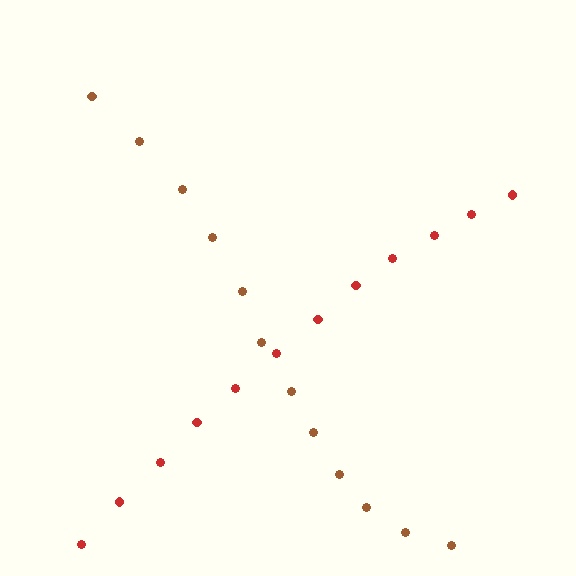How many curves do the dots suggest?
There are 2 distinct paths.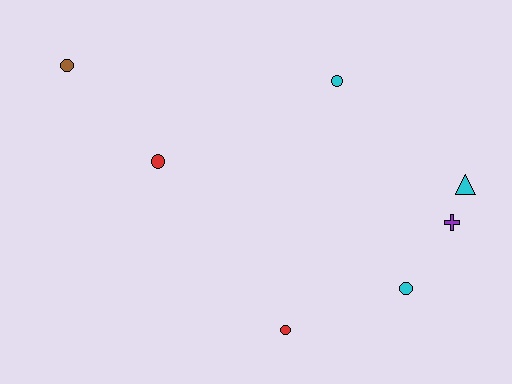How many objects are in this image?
There are 7 objects.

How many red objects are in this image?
There are 2 red objects.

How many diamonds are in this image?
There are no diamonds.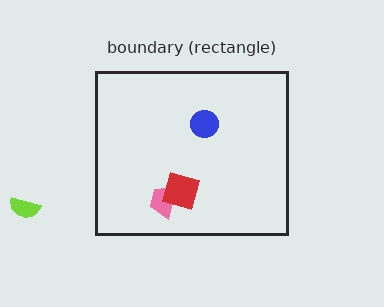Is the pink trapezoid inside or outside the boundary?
Inside.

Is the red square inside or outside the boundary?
Inside.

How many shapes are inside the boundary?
3 inside, 1 outside.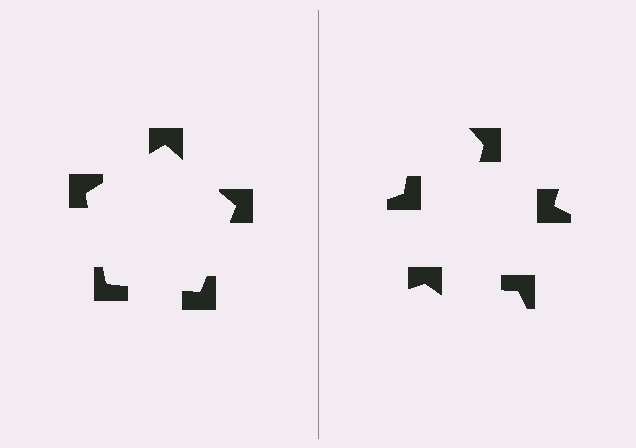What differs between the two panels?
The notched squares are positioned identically on both sides; only the wedge orientations differ. On the left they align to a pentagon; on the right they are misaligned.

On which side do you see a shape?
An illusory pentagon appears on the left side. On the right side the wedge cuts are rotated, so no coherent shape forms.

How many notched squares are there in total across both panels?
10 — 5 on each side.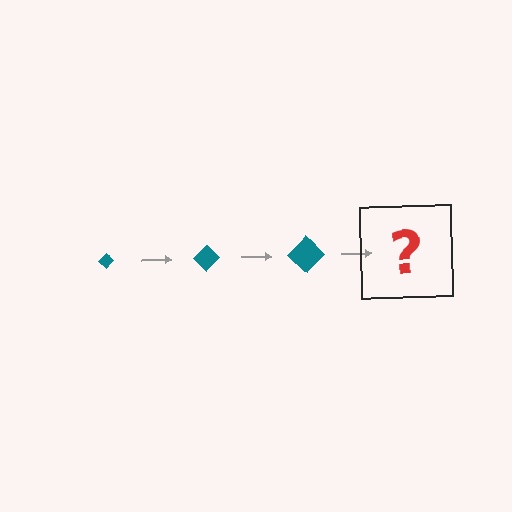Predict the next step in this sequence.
The next step is a teal diamond, larger than the previous one.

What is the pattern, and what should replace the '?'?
The pattern is that the diamond gets progressively larger each step. The '?' should be a teal diamond, larger than the previous one.